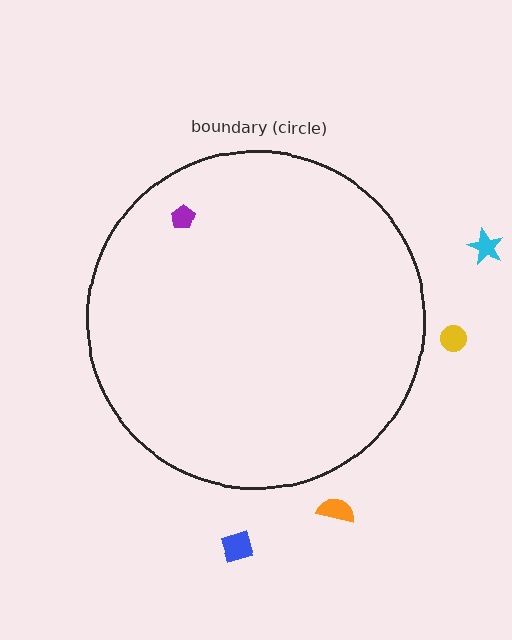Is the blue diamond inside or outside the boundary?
Outside.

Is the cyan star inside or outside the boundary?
Outside.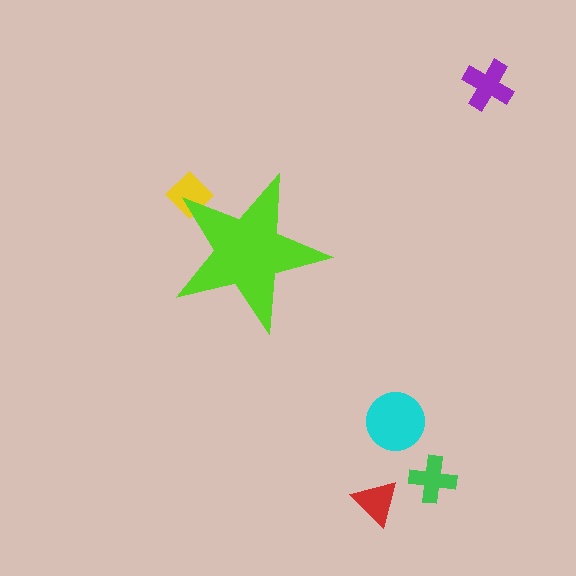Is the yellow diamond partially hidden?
Yes, the yellow diamond is partially hidden behind the lime star.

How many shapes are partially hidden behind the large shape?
1 shape is partially hidden.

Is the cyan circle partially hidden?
No, the cyan circle is fully visible.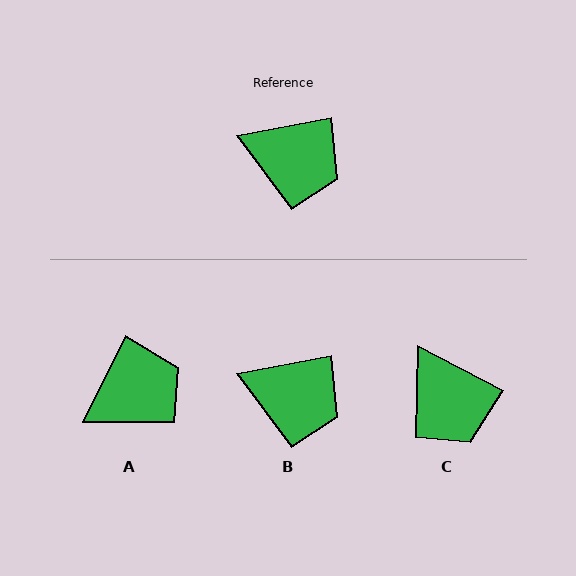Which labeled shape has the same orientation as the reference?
B.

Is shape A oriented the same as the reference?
No, it is off by about 53 degrees.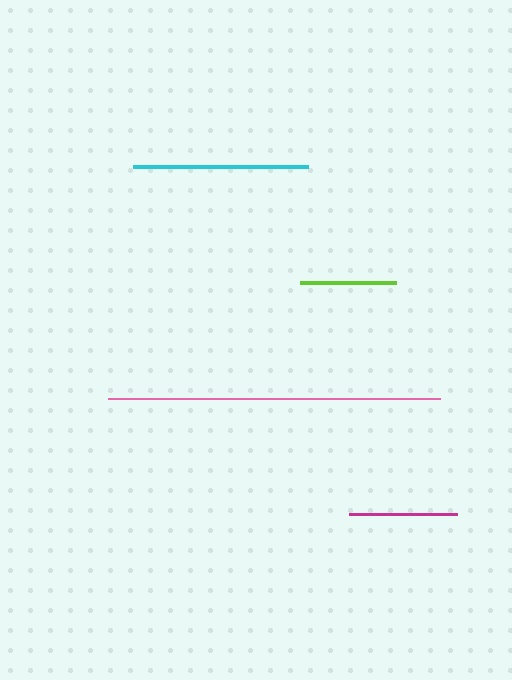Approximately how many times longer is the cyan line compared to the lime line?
The cyan line is approximately 1.8 times the length of the lime line.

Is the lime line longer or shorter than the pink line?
The pink line is longer than the lime line.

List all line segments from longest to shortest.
From longest to shortest: pink, cyan, magenta, lime.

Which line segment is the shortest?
The lime line is the shortest at approximately 97 pixels.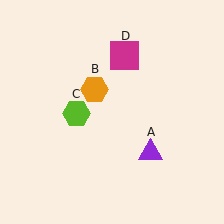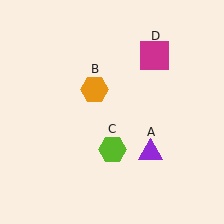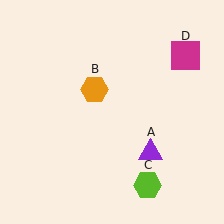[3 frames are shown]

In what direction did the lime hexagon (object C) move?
The lime hexagon (object C) moved down and to the right.